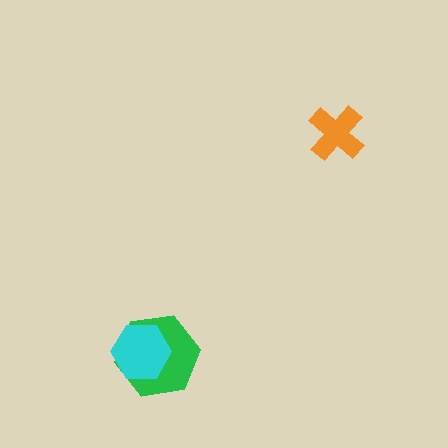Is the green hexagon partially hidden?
Yes, it is partially covered by another shape.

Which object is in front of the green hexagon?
The cyan hexagon is in front of the green hexagon.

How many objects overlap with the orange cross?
0 objects overlap with the orange cross.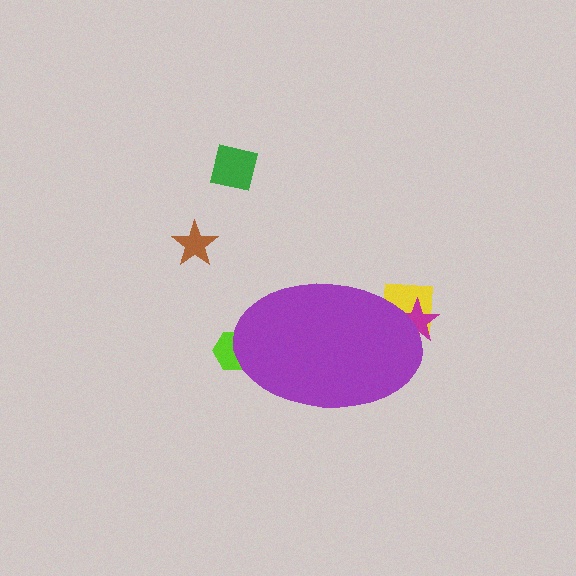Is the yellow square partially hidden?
Yes, the yellow square is partially hidden behind the purple ellipse.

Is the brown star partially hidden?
No, the brown star is fully visible.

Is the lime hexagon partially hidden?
Yes, the lime hexagon is partially hidden behind the purple ellipse.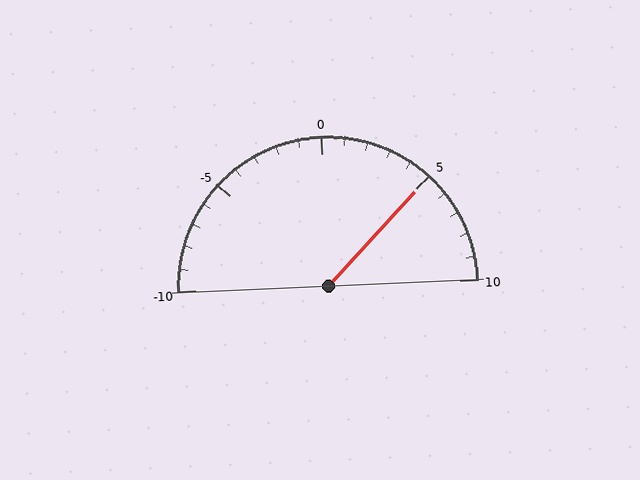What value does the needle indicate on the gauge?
The needle indicates approximately 5.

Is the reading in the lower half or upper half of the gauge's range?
The reading is in the upper half of the range (-10 to 10).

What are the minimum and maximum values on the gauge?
The gauge ranges from -10 to 10.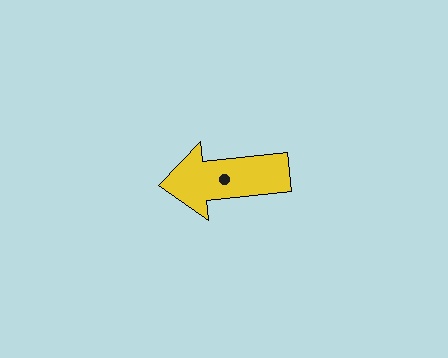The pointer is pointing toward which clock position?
Roughly 9 o'clock.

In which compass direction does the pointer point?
West.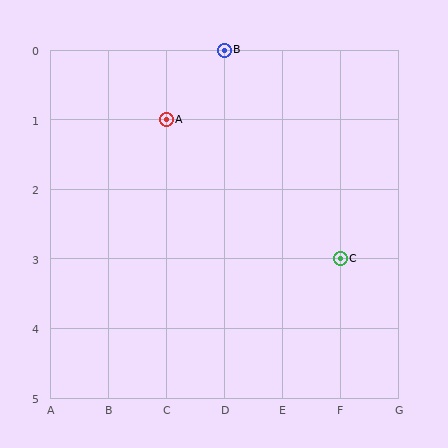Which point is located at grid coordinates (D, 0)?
Point B is at (D, 0).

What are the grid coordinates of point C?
Point C is at grid coordinates (F, 3).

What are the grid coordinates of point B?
Point B is at grid coordinates (D, 0).